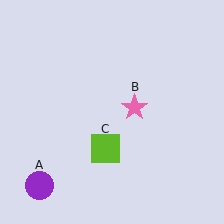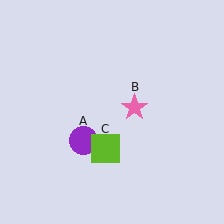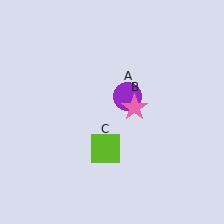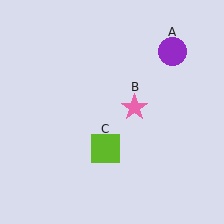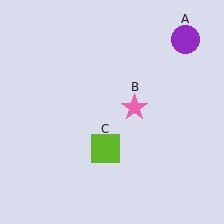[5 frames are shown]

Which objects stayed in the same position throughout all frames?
Pink star (object B) and lime square (object C) remained stationary.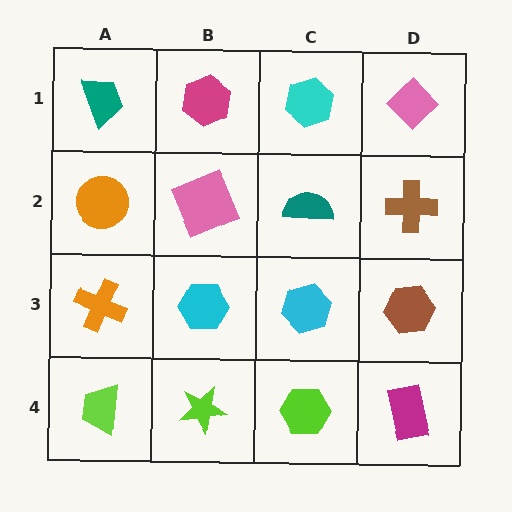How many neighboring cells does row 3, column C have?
4.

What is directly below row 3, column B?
A lime star.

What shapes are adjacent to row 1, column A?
An orange circle (row 2, column A), a magenta hexagon (row 1, column B).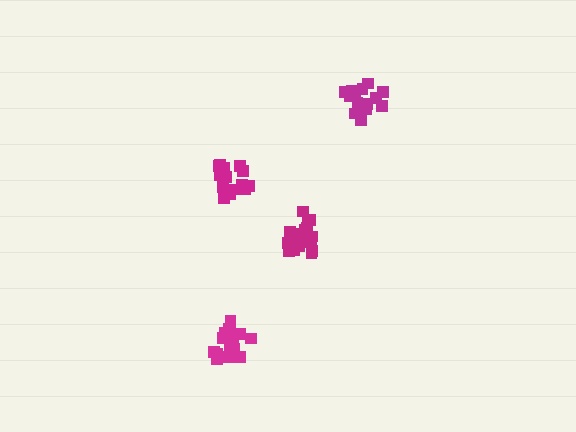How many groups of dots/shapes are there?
There are 4 groups.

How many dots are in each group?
Group 1: 18 dots, Group 2: 19 dots, Group 3: 19 dots, Group 4: 14 dots (70 total).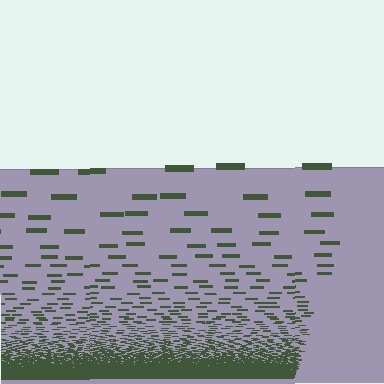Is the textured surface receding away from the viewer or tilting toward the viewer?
The surface appears to tilt toward the viewer. Texture elements get larger and sparser toward the top.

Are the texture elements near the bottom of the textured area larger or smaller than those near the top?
Smaller. The gradient is inverted — elements near the bottom are smaller and denser.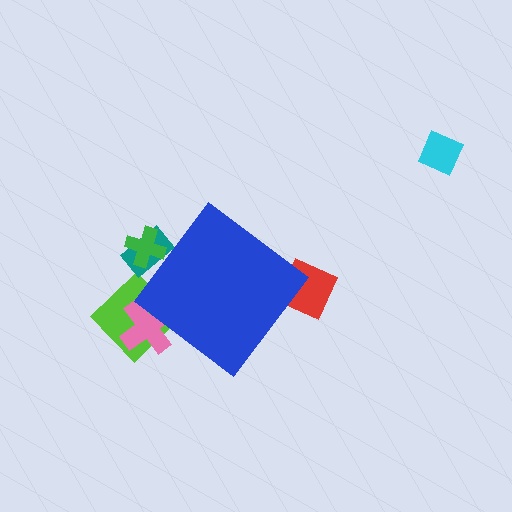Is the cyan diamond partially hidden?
No, the cyan diamond is fully visible.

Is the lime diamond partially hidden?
Yes, the lime diamond is partially hidden behind the blue diamond.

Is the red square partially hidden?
Yes, the red square is partially hidden behind the blue diamond.